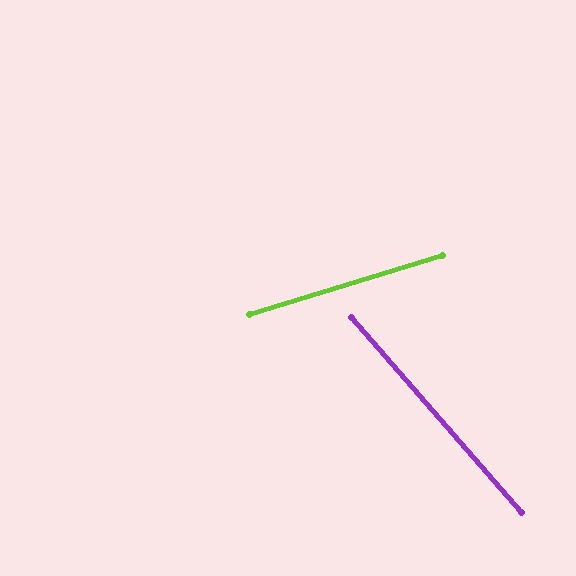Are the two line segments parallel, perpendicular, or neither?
Neither parallel nor perpendicular — they differ by about 66°.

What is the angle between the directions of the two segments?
Approximately 66 degrees.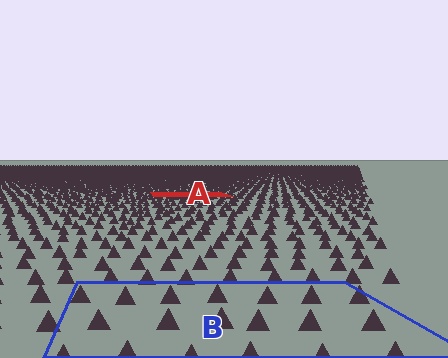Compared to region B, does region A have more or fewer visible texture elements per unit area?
Region A has more texture elements per unit area — they are packed more densely because it is farther away.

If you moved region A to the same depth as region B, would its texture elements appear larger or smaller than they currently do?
They would appear larger. At a closer depth, the same texture elements are projected at a bigger on-screen size.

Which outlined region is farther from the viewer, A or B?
Region A is farther from the viewer — the texture elements inside it appear smaller and more densely packed.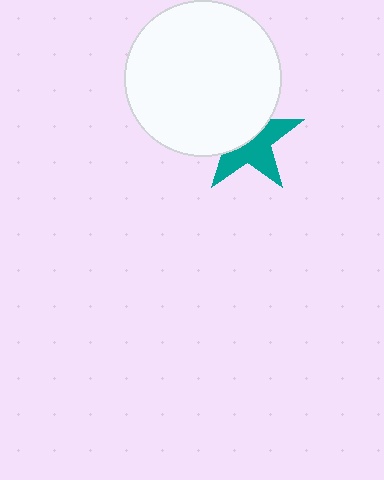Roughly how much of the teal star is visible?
About half of it is visible (roughly 52%).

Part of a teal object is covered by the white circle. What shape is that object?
It is a star.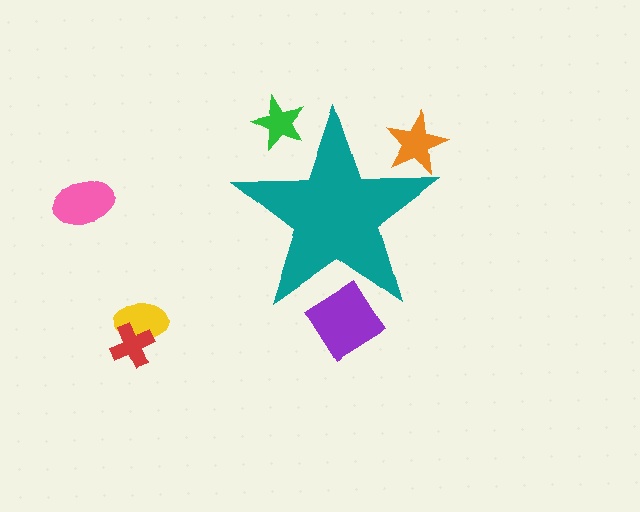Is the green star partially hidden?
Yes, the green star is partially hidden behind the teal star.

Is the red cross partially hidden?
No, the red cross is fully visible.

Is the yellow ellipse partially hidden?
No, the yellow ellipse is fully visible.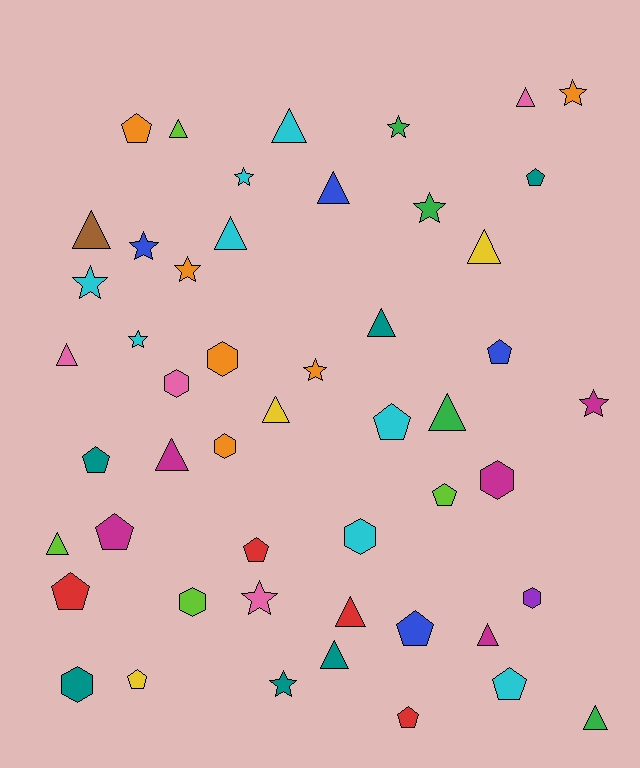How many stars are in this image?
There are 12 stars.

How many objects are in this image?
There are 50 objects.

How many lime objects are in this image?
There are 4 lime objects.